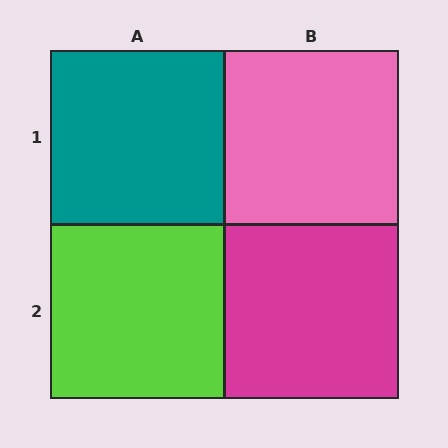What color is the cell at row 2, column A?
Lime.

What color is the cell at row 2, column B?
Magenta.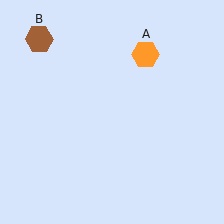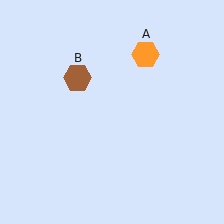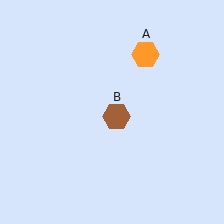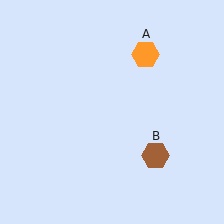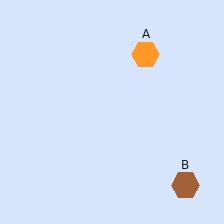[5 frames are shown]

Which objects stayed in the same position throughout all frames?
Orange hexagon (object A) remained stationary.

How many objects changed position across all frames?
1 object changed position: brown hexagon (object B).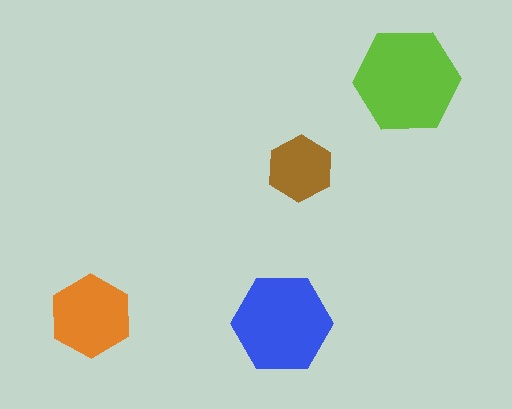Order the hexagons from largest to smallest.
the lime one, the blue one, the orange one, the brown one.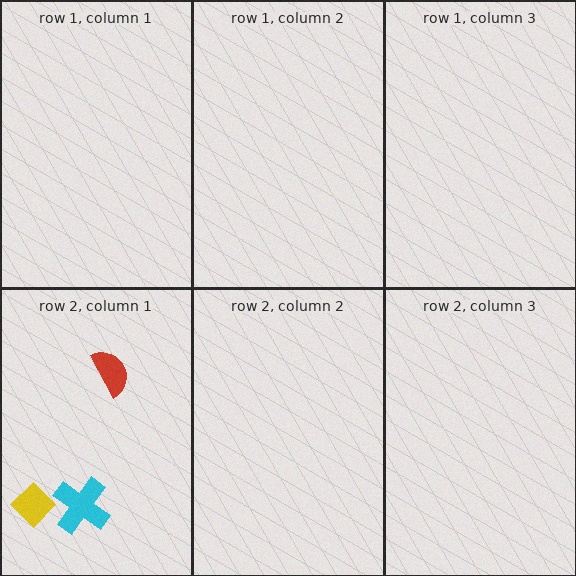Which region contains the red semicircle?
The row 2, column 1 region.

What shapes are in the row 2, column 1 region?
The red semicircle, the yellow diamond, the cyan cross.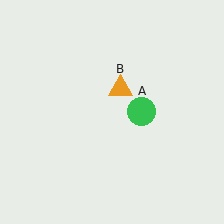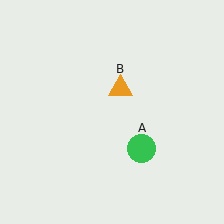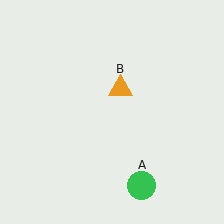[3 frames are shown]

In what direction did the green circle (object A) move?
The green circle (object A) moved down.